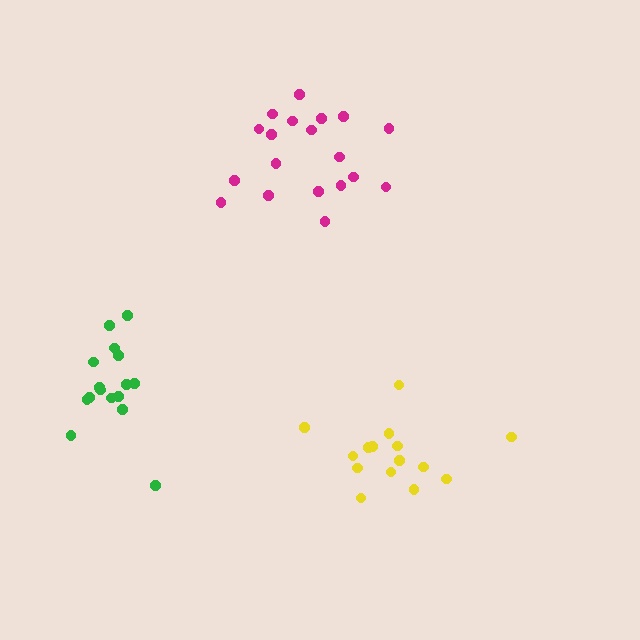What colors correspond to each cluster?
The clusters are colored: yellow, magenta, green.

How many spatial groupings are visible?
There are 3 spatial groupings.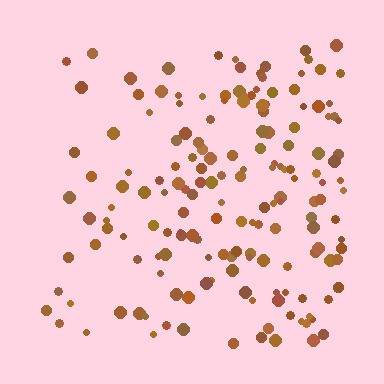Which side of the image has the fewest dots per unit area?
The left.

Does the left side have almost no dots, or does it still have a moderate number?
Still a moderate number, just noticeably fewer than the right.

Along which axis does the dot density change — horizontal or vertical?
Horizontal.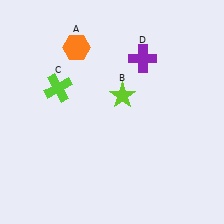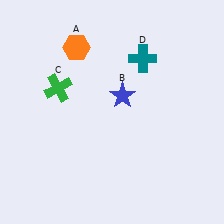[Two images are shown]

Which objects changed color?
B changed from lime to blue. C changed from lime to green. D changed from purple to teal.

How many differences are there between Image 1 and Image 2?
There are 3 differences between the two images.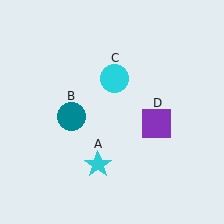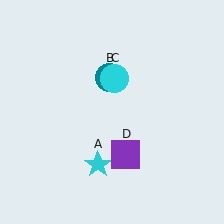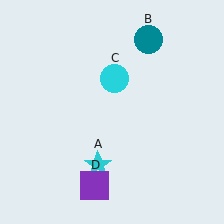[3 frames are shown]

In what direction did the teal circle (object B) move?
The teal circle (object B) moved up and to the right.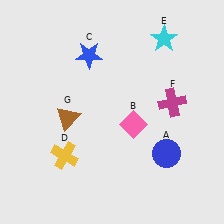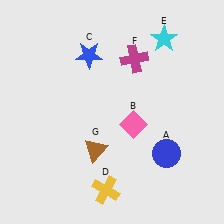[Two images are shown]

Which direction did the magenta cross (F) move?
The magenta cross (F) moved up.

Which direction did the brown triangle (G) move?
The brown triangle (G) moved down.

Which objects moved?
The objects that moved are: the yellow cross (D), the magenta cross (F), the brown triangle (G).